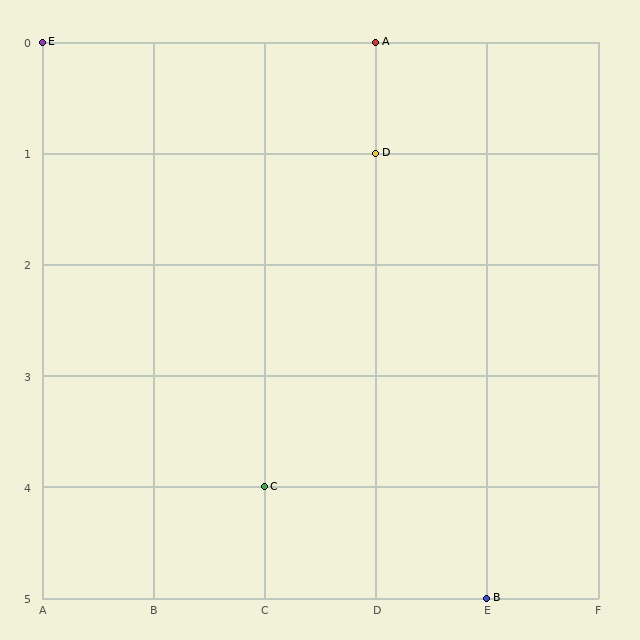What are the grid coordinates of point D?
Point D is at grid coordinates (D, 1).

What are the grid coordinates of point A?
Point A is at grid coordinates (D, 0).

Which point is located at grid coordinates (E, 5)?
Point B is at (E, 5).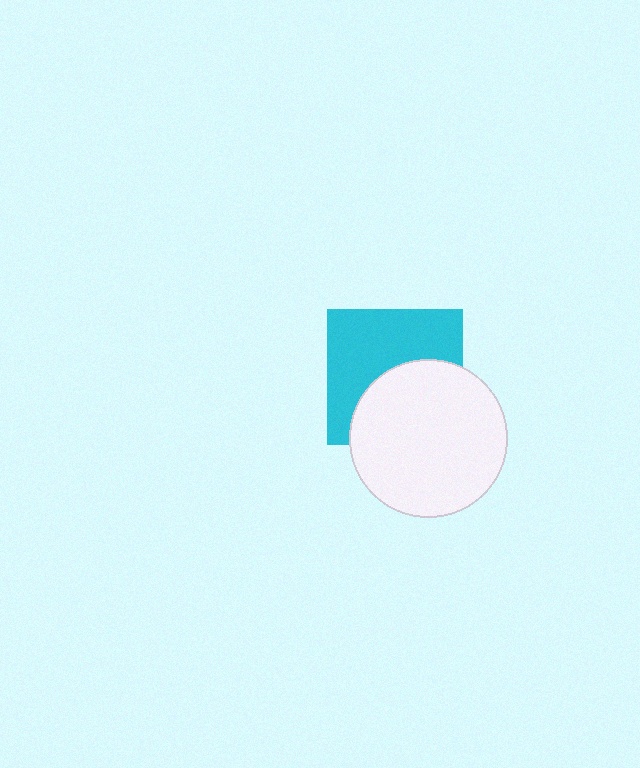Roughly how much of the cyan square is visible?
About half of it is visible (roughly 54%).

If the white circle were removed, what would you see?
You would see the complete cyan square.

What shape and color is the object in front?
The object in front is a white circle.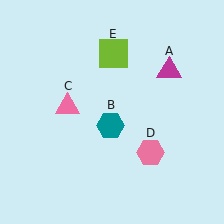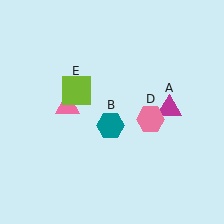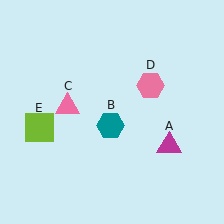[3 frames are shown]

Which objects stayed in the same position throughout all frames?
Teal hexagon (object B) and pink triangle (object C) remained stationary.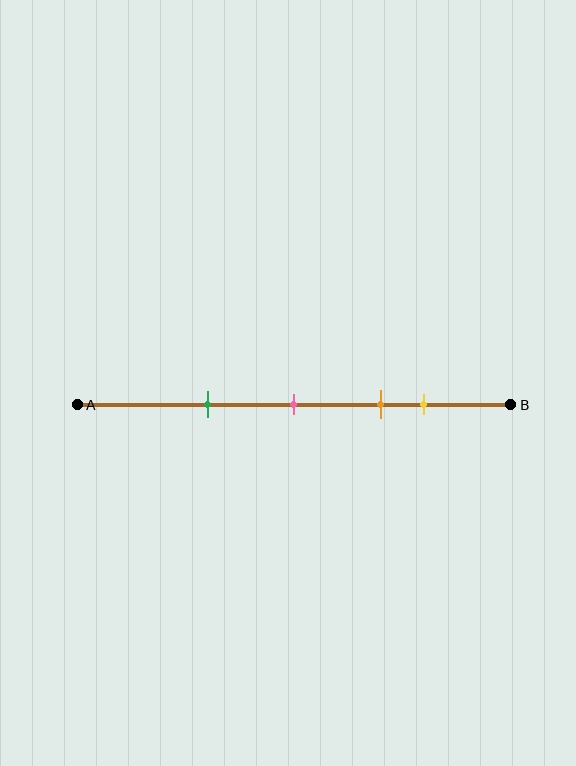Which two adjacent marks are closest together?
The orange and yellow marks are the closest adjacent pair.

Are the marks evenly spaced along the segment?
No, the marks are not evenly spaced.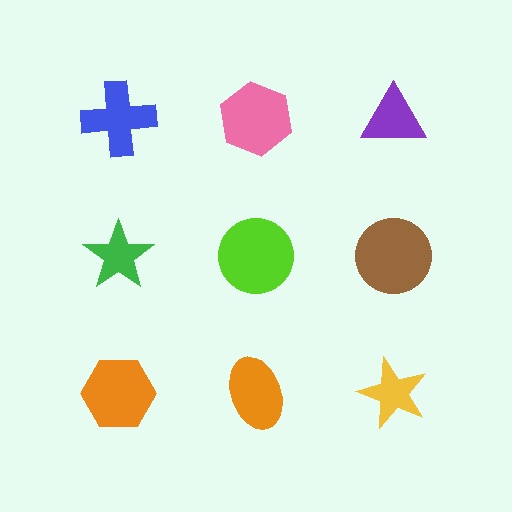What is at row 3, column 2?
An orange ellipse.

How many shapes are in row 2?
3 shapes.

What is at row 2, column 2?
A lime circle.